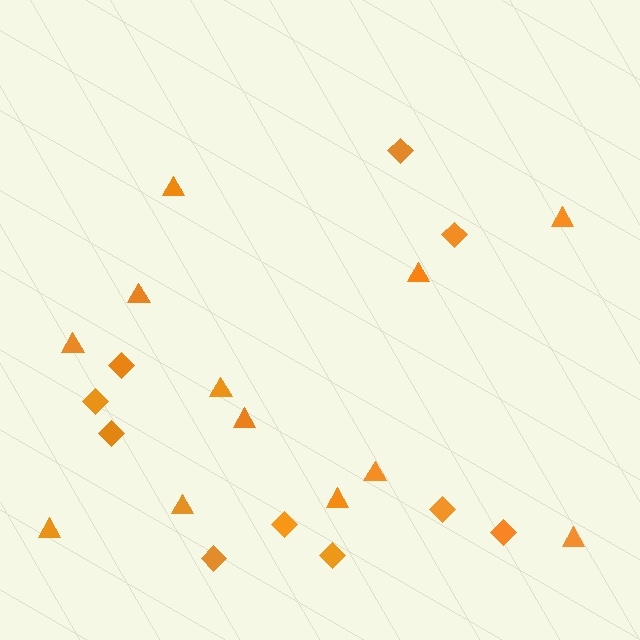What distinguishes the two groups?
There are 2 groups: one group of triangles (12) and one group of diamonds (10).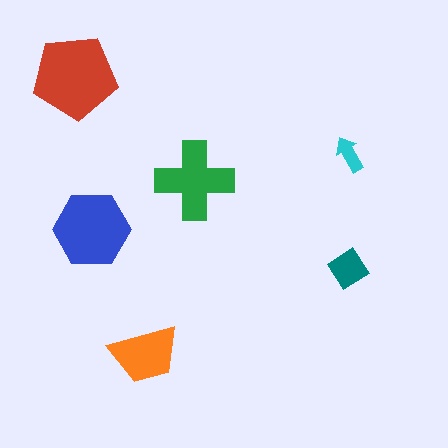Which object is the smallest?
The cyan arrow.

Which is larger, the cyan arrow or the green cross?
The green cross.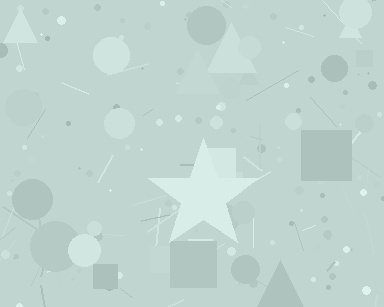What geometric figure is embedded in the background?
A star is embedded in the background.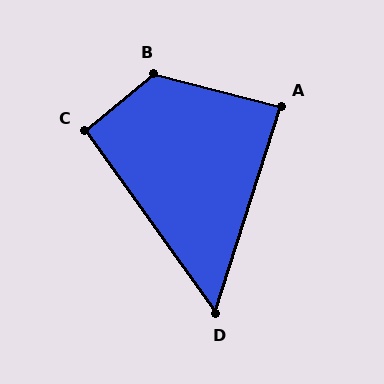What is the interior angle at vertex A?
Approximately 86 degrees (approximately right).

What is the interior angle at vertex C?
Approximately 94 degrees (approximately right).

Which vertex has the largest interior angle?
B, at approximately 127 degrees.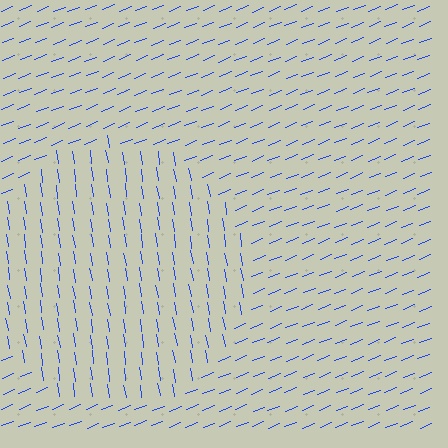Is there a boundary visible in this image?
Yes, there is a texture boundary formed by a change in line orientation.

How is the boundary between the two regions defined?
The boundary is defined purely by a change in line orientation (approximately 78 degrees difference). All lines are the same color and thickness.